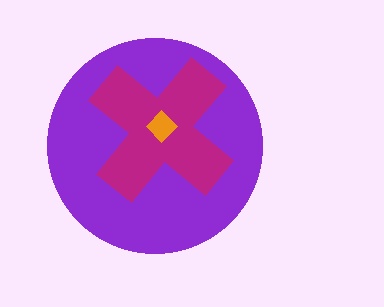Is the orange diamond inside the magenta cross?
Yes.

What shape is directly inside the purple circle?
The magenta cross.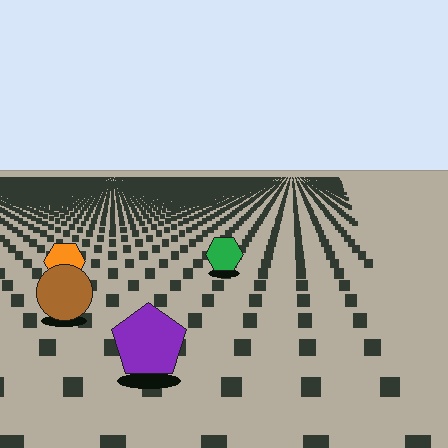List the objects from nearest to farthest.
From nearest to farthest: the purple pentagon, the brown circle, the orange hexagon, the green hexagon.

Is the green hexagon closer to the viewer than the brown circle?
No. The brown circle is closer — you can tell from the texture gradient: the ground texture is coarser near it.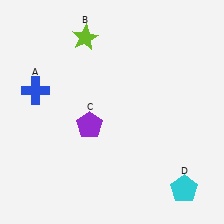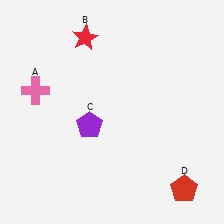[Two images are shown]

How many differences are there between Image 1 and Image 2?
There are 3 differences between the two images.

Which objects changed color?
A changed from blue to pink. B changed from lime to red. D changed from cyan to red.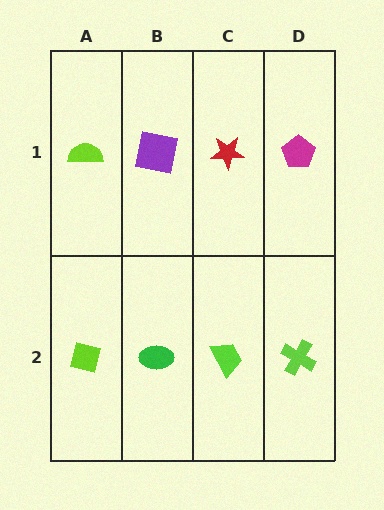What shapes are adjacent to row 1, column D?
A lime cross (row 2, column D), a red star (row 1, column C).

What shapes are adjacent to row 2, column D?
A magenta pentagon (row 1, column D), a lime trapezoid (row 2, column C).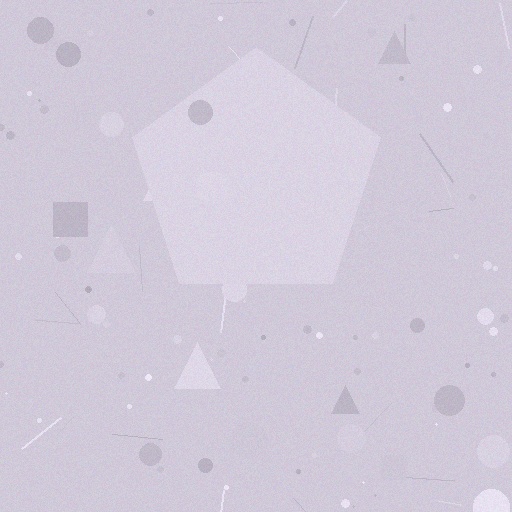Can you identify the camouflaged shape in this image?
The camouflaged shape is a pentagon.